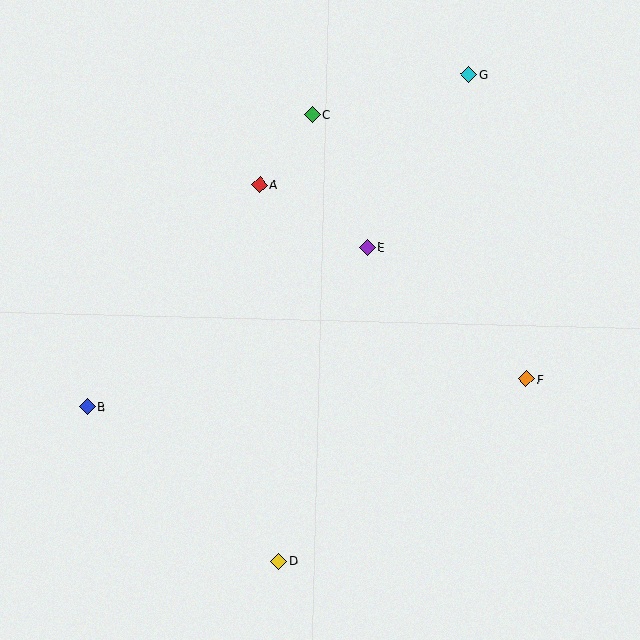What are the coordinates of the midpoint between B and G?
The midpoint between B and G is at (278, 241).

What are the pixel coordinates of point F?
Point F is at (526, 379).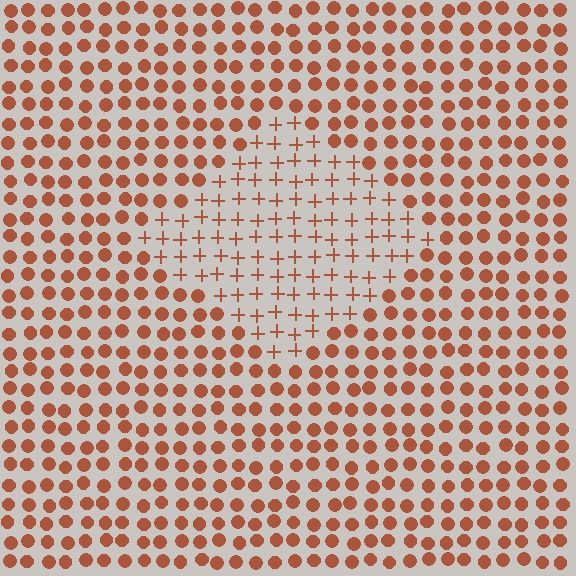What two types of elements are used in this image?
The image uses plus signs inside the diamond region and circles outside it.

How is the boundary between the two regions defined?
The boundary is defined by a change in element shape: plus signs inside vs. circles outside. All elements share the same color and spacing.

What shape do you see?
I see a diamond.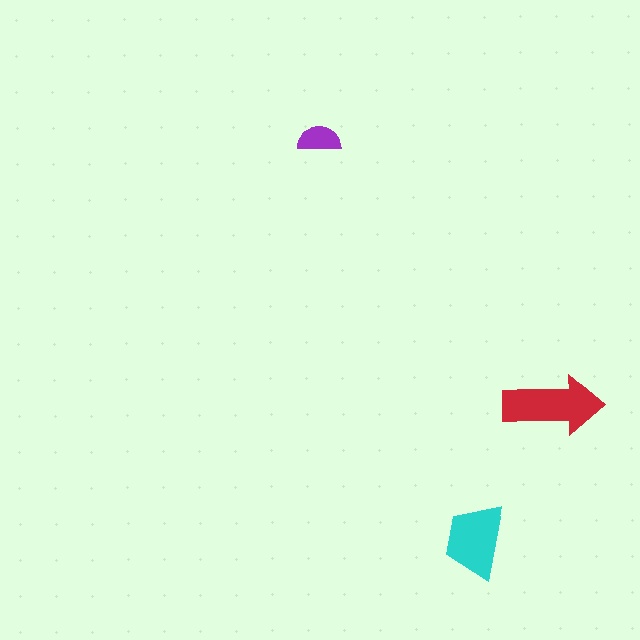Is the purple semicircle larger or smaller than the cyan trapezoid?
Smaller.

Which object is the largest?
The red arrow.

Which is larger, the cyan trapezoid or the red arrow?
The red arrow.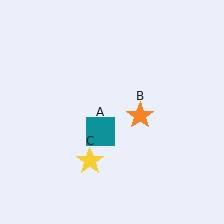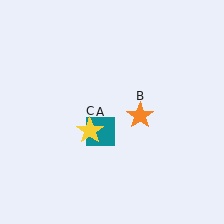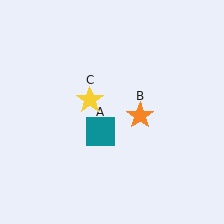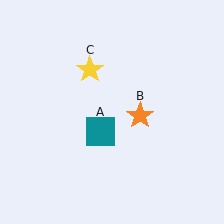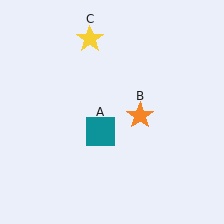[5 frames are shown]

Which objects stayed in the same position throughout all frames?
Teal square (object A) and orange star (object B) remained stationary.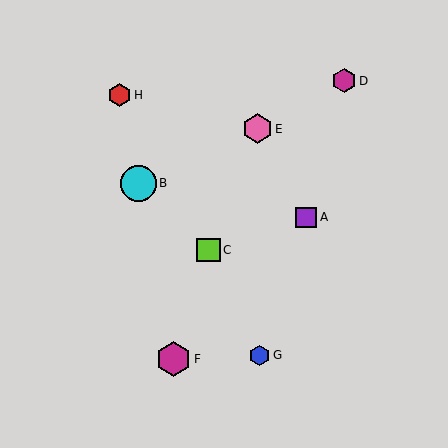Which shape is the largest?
The cyan circle (labeled B) is the largest.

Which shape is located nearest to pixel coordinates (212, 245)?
The lime square (labeled C) at (208, 250) is nearest to that location.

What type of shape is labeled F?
Shape F is a magenta hexagon.